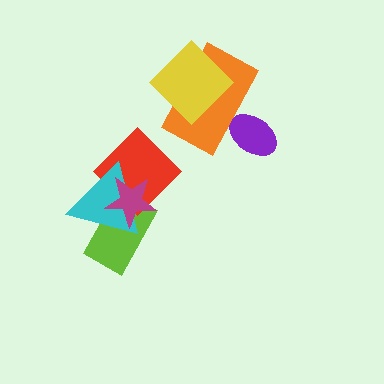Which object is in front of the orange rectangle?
The yellow diamond is in front of the orange rectangle.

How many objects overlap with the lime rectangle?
3 objects overlap with the lime rectangle.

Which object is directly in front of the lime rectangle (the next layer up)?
The red diamond is directly in front of the lime rectangle.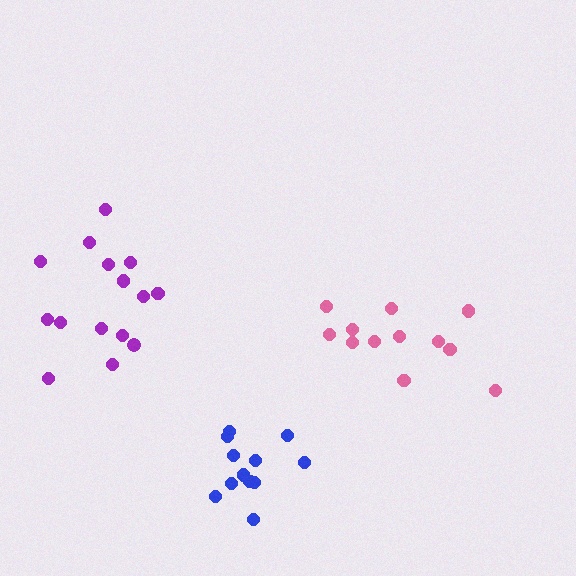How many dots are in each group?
Group 1: 12 dots, Group 2: 12 dots, Group 3: 15 dots (39 total).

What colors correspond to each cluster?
The clusters are colored: blue, pink, purple.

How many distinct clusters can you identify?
There are 3 distinct clusters.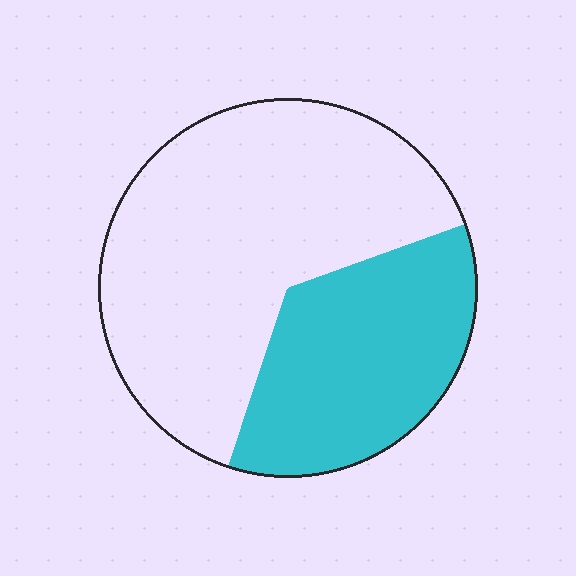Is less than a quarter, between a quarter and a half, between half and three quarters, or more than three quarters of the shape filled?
Between a quarter and a half.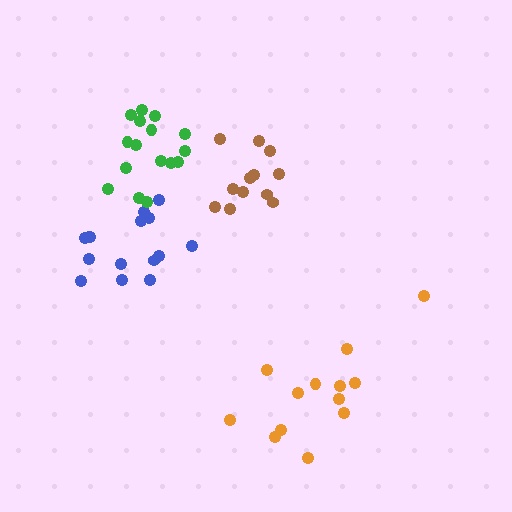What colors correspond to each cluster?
The clusters are colored: orange, brown, blue, green.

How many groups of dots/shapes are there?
There are 4 groups.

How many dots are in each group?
Group 1: 13 dots, Group 2: 12 dots, Group 3: 15 dots, Group 4: 16 dots (56 total).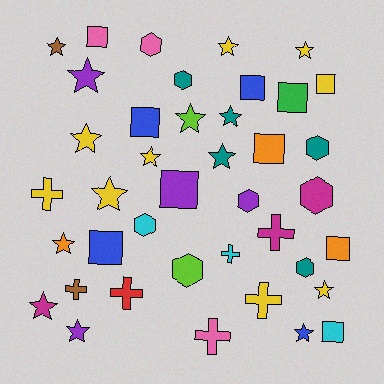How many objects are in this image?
There are 40 objects.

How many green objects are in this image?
There is 1 green object.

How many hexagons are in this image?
There are 8 hexagons.